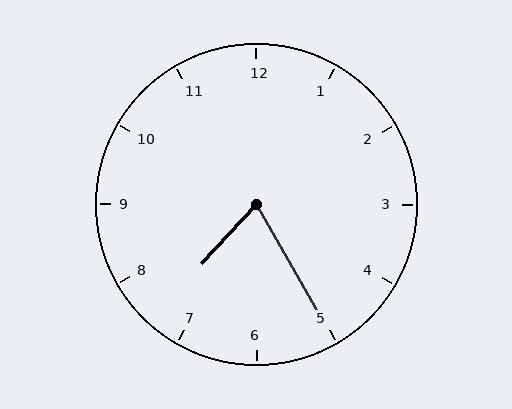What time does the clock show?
7:25.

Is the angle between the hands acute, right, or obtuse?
It is acute.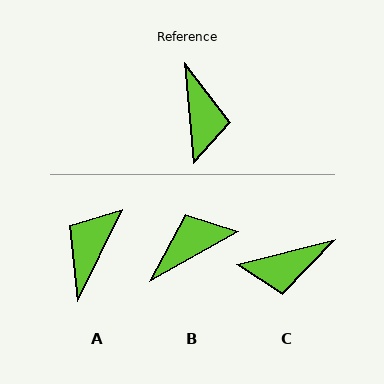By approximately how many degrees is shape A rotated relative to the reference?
Approximately 149 degrees counter-clockwise.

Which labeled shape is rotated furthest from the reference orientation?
A, about 149 degrees away.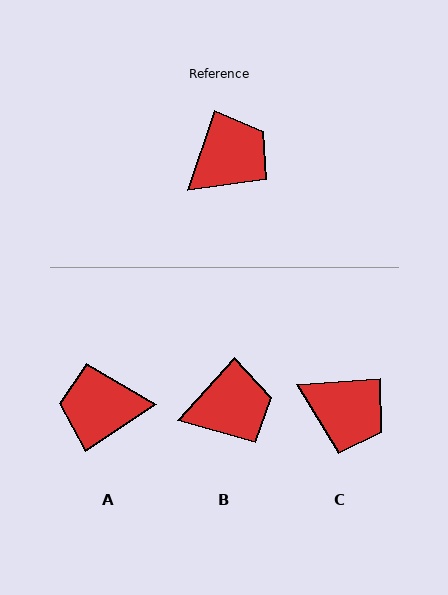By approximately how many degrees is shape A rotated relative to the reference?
Approximately 142 degrees counter-clockwise.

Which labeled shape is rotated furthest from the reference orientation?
A, about 142 degrees away.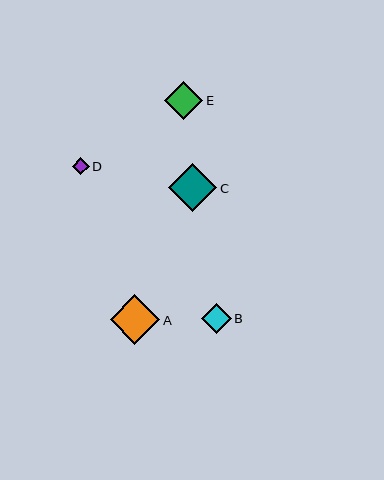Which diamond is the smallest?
Diamond D is the smallest with a size of approximately 17 pixels.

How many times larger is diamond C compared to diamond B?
Diamond C is approximately 1.6 times the size of diamond B.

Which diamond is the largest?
Diamond A is the largest with a size of approximately 49 pixels.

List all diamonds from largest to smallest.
From largest to smallest: A, C, E, B, D.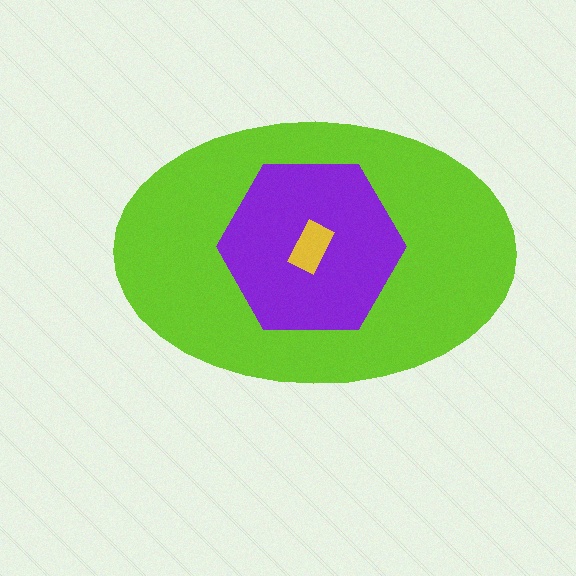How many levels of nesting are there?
3.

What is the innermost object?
The yellow rectangle.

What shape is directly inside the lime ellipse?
The purple hexagon.